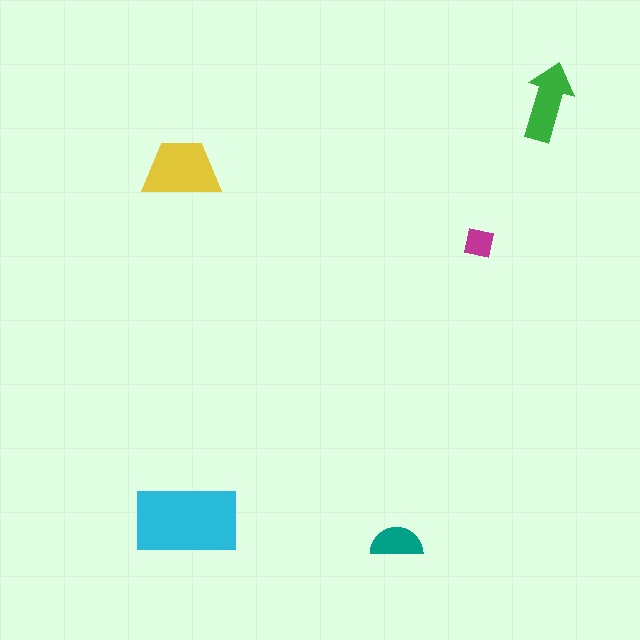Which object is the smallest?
The magenta square.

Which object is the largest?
The cyan rectangle.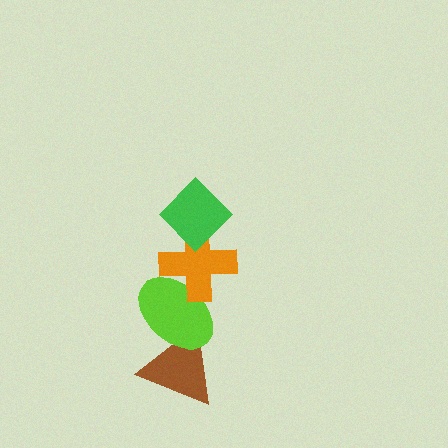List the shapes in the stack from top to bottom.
From top to bottom: the green diamond, the orange cross, the lime ellipse, the brown triangle.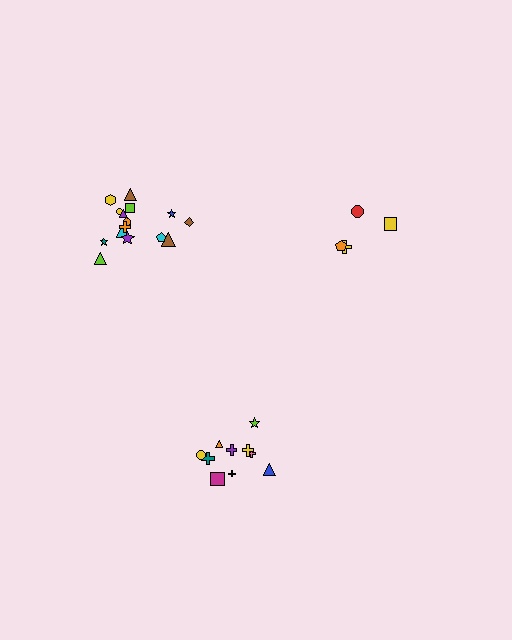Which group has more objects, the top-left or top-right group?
The top-left group.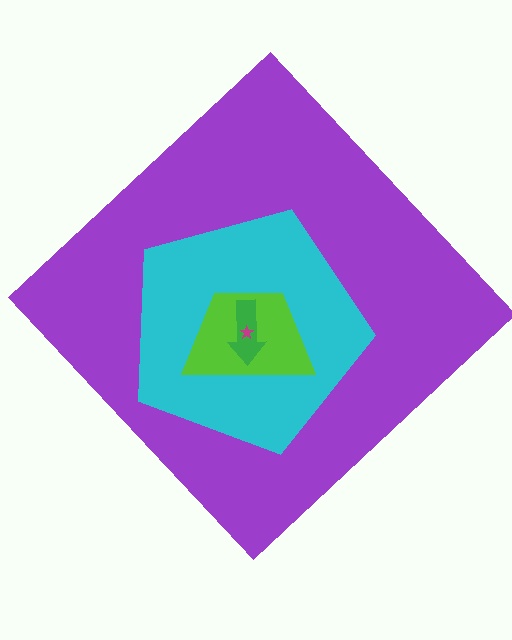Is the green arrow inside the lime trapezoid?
Yes.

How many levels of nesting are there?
5.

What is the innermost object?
The magenta star.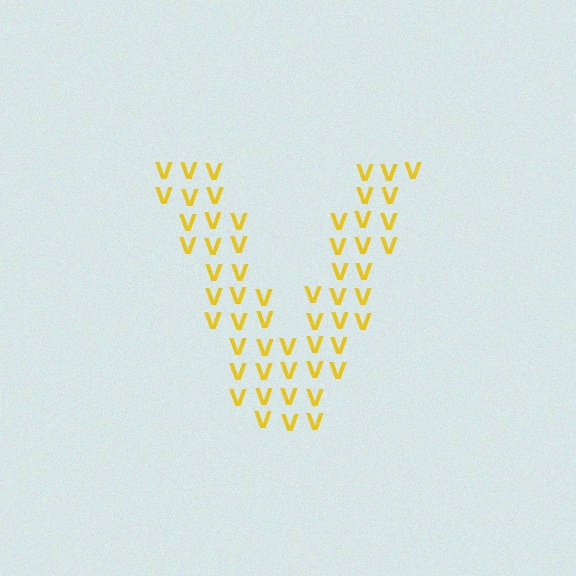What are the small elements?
The small elements are letter V's.